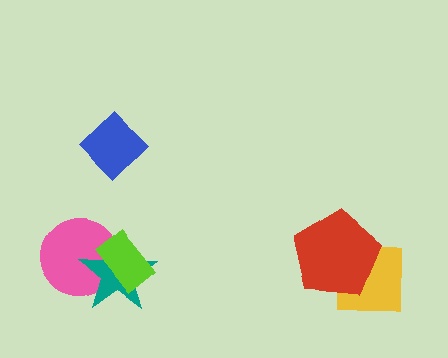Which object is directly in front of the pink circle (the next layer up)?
The teal star is directly in front of the pink circle.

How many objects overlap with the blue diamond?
0 objects overlap with the blue diamond.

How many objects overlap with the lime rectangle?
2 objects overlap with the lime rectangle.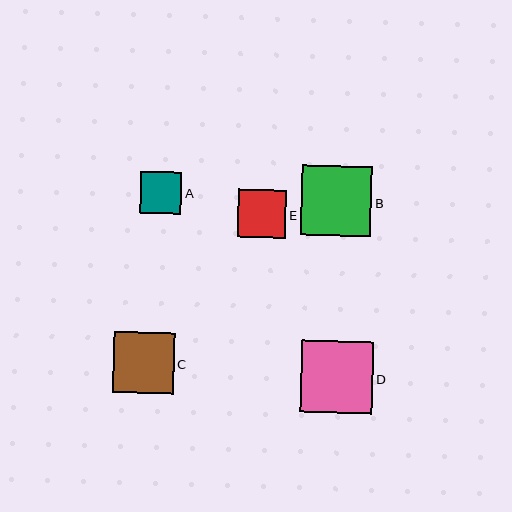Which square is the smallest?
Square A is the smallest with a size of approximately 42 pixels.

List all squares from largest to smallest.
From largest to smallest: D, B, C, E, A.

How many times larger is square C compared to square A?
Square C is approximately 1.5 times the size of square A.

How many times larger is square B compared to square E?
Square B is approximately 1.4 times the size of square E.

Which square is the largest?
Square D is the largest with a size of approximately 72 pixels.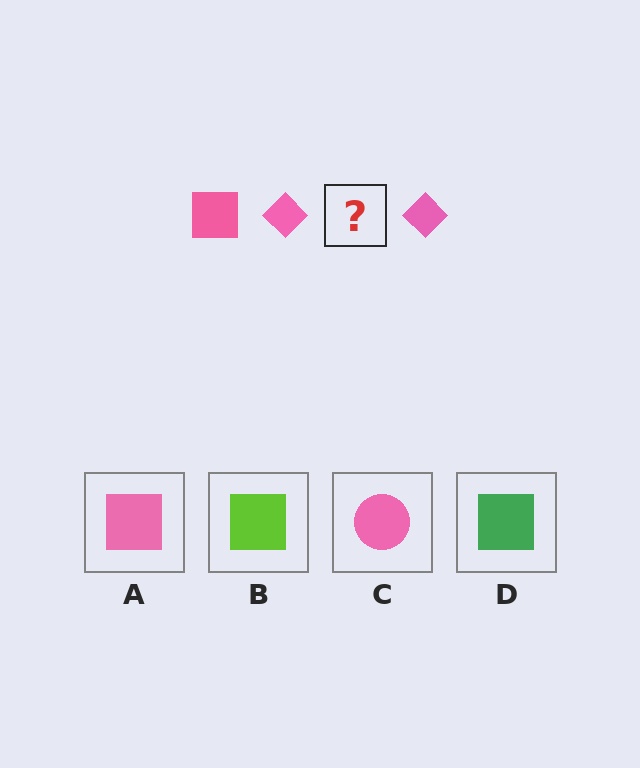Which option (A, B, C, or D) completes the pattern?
A.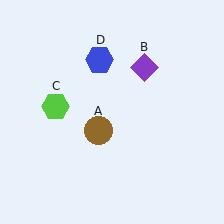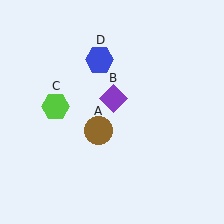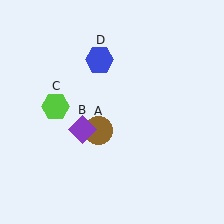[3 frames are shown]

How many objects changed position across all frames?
1 object changed position: purple diamond (object B).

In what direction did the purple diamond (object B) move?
The purple diamond (object B) moved down and to the left.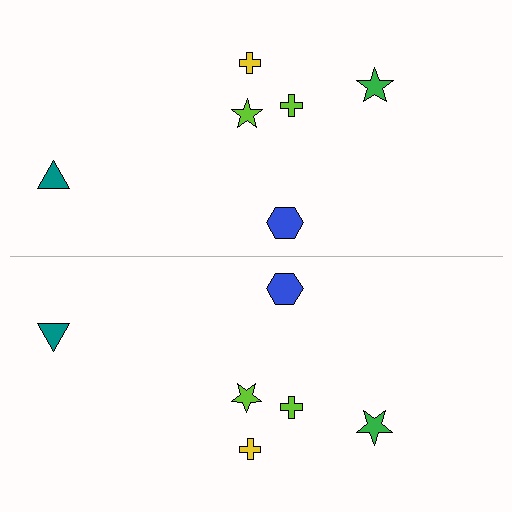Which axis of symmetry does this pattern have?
The pattern has a horizontal axis of symmetry running through the center of the image.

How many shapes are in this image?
There are 12 shapes in this image.